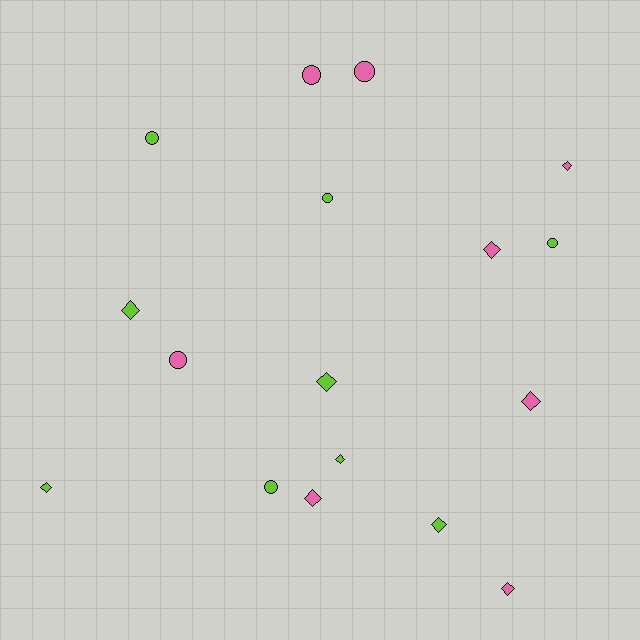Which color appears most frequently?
Lime, with 9 objects.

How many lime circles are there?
There are 4 lime circles.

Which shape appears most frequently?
Diamond, with 10 objects.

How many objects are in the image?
There are 17 objects.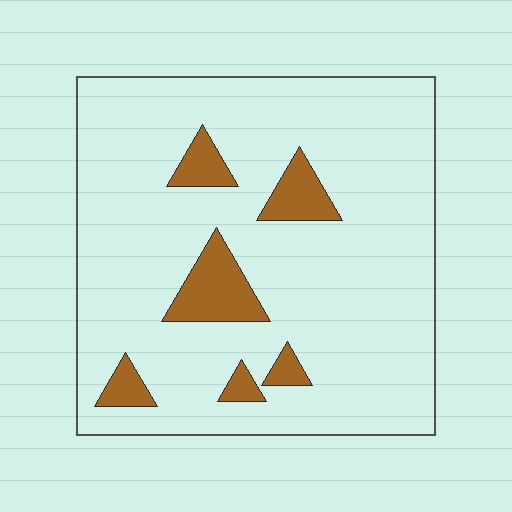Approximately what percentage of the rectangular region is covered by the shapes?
Approximately 10%.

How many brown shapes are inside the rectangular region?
6.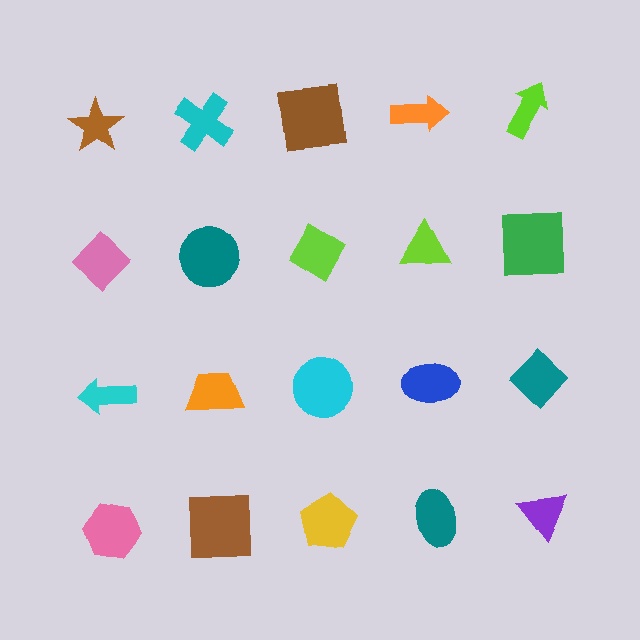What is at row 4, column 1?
A pink hexagon.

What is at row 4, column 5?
A purple triangle.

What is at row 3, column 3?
A cyan circle.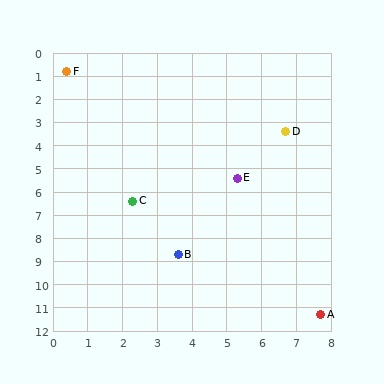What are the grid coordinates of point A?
Point A is at approximately (7.7, 11.3).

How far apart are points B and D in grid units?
Points B and D are about 6.1 grid units apart.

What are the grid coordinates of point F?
Point F is at approximately (0.4, 0.8).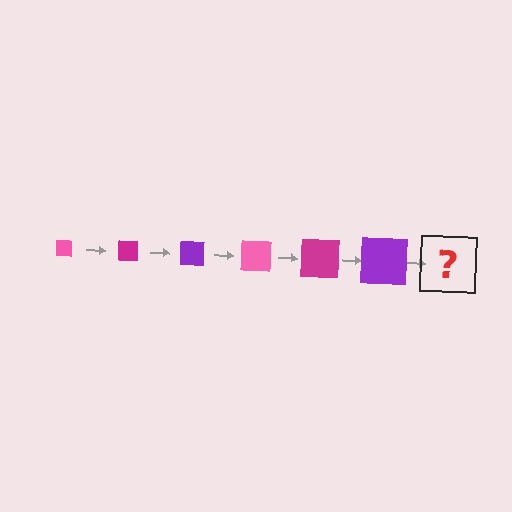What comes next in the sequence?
The next element should be a pink square, larger than the previous one.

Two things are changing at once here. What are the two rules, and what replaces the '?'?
The two rules are that the square grows larger each step and the color cycles through pink, magenta, and purple. The '?' should be a pink square, larger than the previous one.